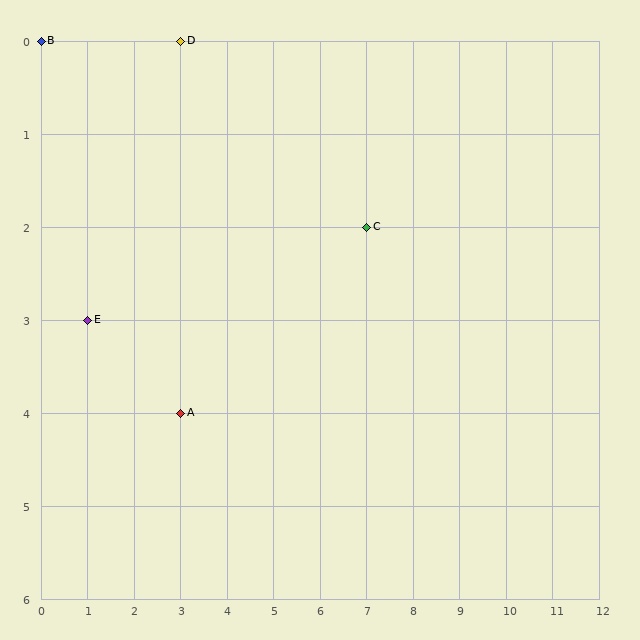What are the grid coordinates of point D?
Point D is at grid coordinates (3, 0).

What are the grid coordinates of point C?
Point C is at grid coordinates (7, 2).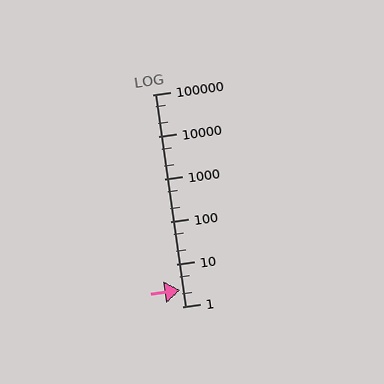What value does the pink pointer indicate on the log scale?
The pointer indicates approximately 2.4.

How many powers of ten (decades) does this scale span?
The scale spans 5 decades, from 1 to 100000.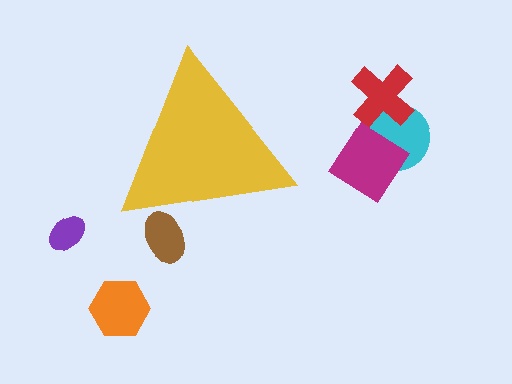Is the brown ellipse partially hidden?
Yes, the brown ellipse is partially hidden behind the yellow triangle.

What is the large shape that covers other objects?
A yellow triangle.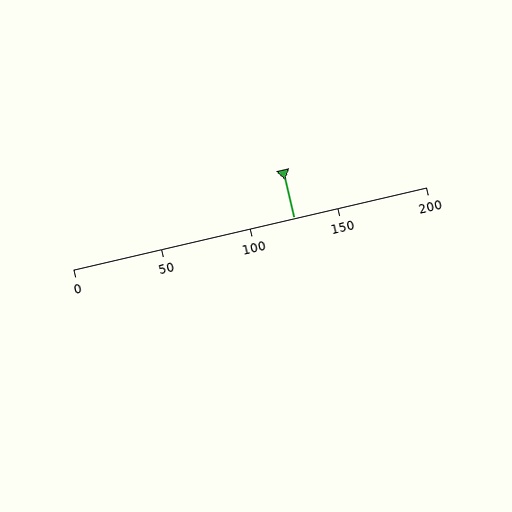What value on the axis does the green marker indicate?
The marker indicates approximately 125.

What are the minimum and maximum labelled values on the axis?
The axis runs from 0 to 200.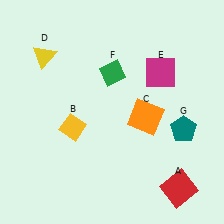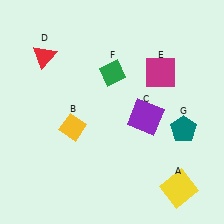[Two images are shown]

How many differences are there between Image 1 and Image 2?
There are 3 differences between the two images.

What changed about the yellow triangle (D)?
In Image 1, D is yellow. In Image 2, it changed to red.